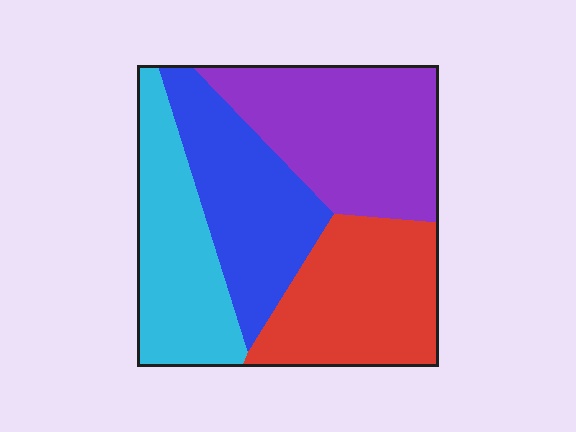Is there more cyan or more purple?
Purple.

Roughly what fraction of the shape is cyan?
Cyan covers 22% of the shape.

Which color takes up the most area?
Purple, at roughly 30%.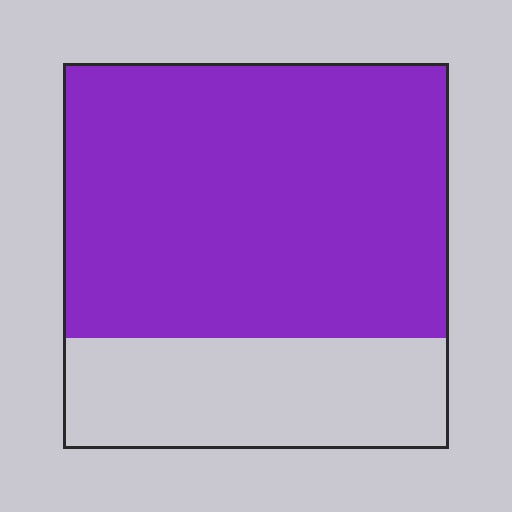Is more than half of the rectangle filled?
Yes.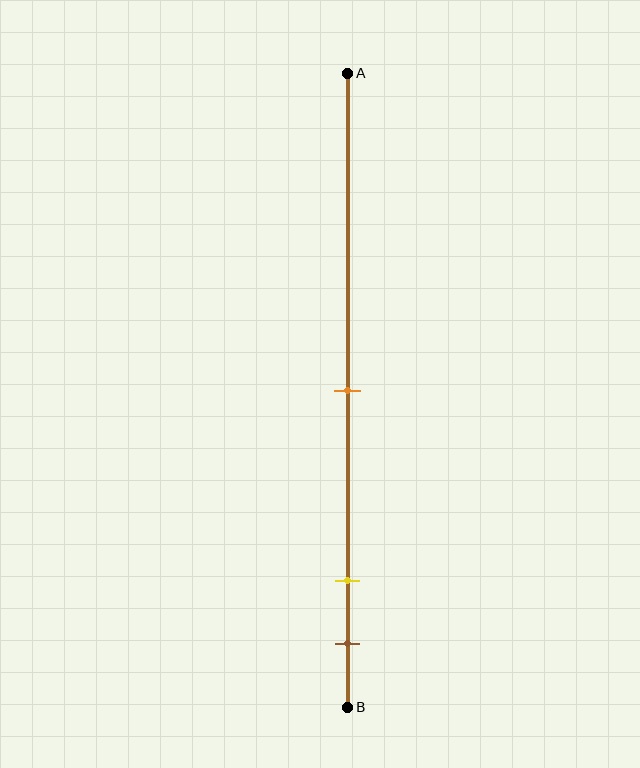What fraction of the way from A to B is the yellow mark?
The yellow mark is approximately 80% (0.8) of the way from A to B.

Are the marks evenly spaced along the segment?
No, the marks are not evenly spaced.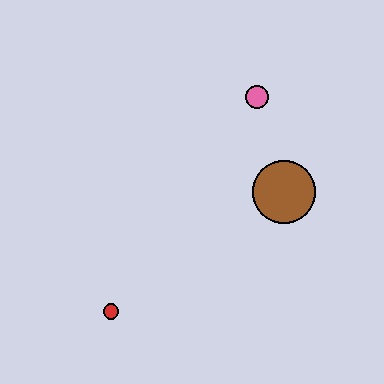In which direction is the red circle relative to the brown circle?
The red circle is to the left of the brown circle.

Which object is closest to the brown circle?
The pink circle is closest to the brown circle.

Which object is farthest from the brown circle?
The red circle is farthest from the brown circle.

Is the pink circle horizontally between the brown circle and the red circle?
Yes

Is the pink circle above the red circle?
Yes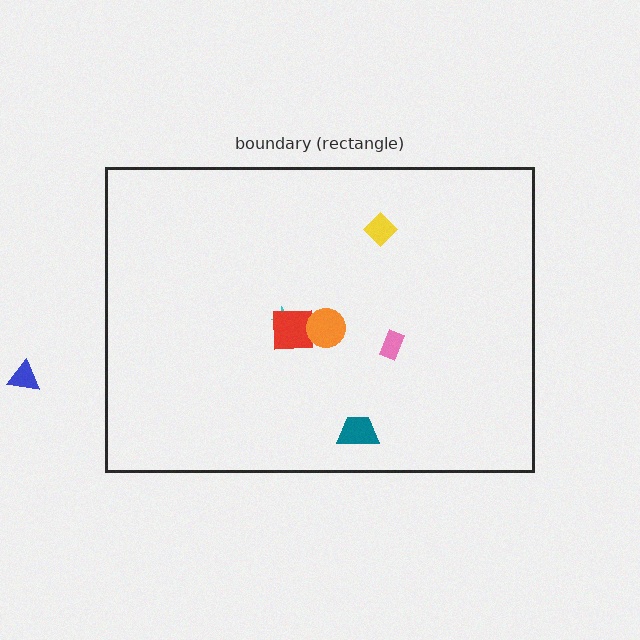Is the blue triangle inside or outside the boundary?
Outside.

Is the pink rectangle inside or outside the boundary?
Inside.